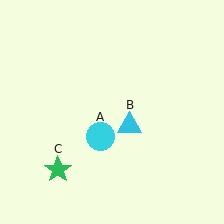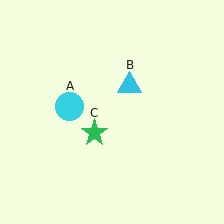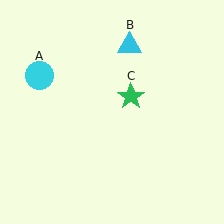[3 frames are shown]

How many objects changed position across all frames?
3 objects changed position: cyan circle (object A), cyan triangle (object B), green star (object C).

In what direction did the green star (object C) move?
The green star (object C) moved up and to the right.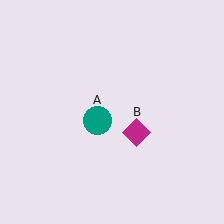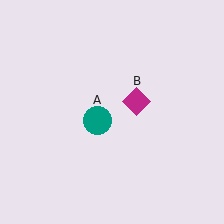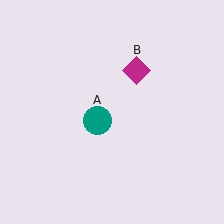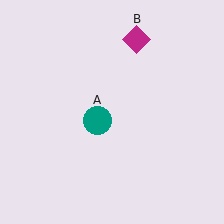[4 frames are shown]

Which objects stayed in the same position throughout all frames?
Teal circle (object A) remained stationary.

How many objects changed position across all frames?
1 object changed position: magenta diamond (object B).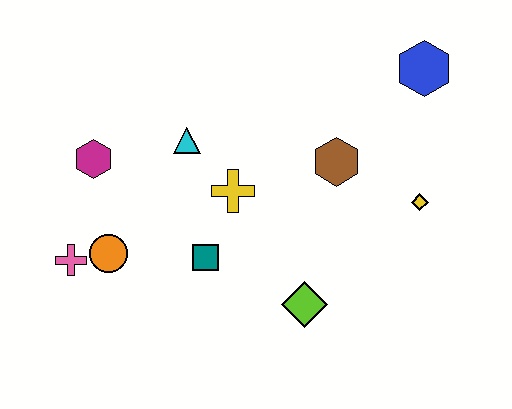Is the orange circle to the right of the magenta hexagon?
Yes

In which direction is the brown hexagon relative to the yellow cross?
The brown hexagon is to the right of the yellow cross.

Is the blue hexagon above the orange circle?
Yes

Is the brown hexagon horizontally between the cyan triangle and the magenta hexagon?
No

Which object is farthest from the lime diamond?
The blue hexagon is farthest from the lime diamond.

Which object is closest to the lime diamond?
The teal square is closest to the lime diamond.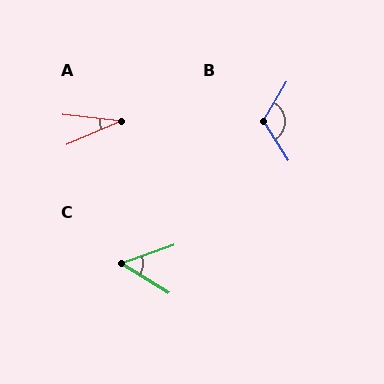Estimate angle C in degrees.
Approximately 50 degrees.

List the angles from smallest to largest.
A (29°), C (50°), B (117°).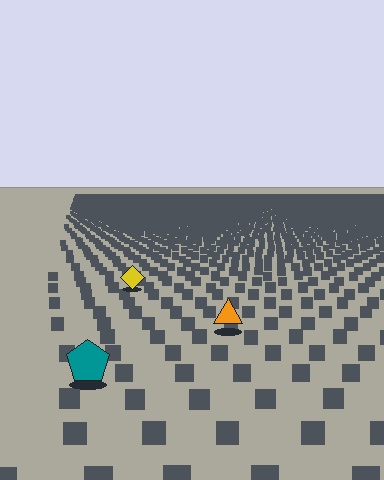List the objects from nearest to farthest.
From nearest to farthest: the teal pentagon, the orange triangle, the yellow diamond.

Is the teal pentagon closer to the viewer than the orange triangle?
Yes. The teal pentagon is closer — you can tell from the texture gradient: the ground texture is coarser near it.